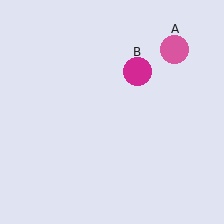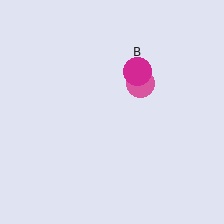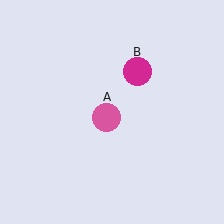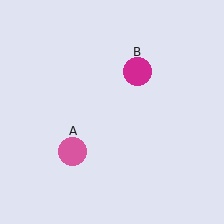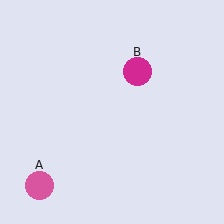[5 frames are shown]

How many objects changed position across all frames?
1 object changed position: pink circle (object A).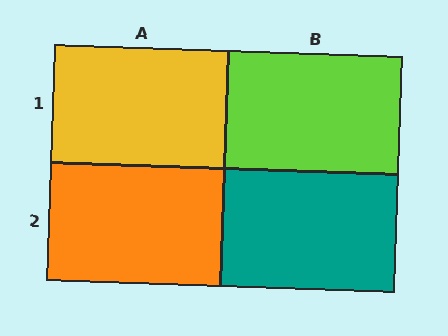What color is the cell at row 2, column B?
Teal.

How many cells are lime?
1 cell is lime.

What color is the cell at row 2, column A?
Orange.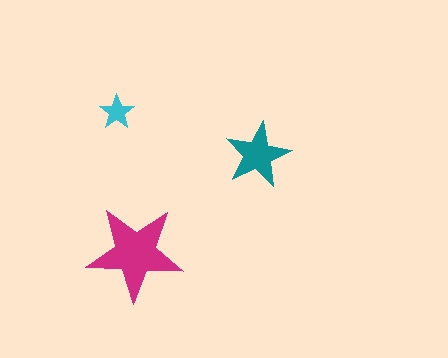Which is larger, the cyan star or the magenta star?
The magenta one.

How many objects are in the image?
There are 3 objects in the image.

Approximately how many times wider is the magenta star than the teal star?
About 1.5 times wider.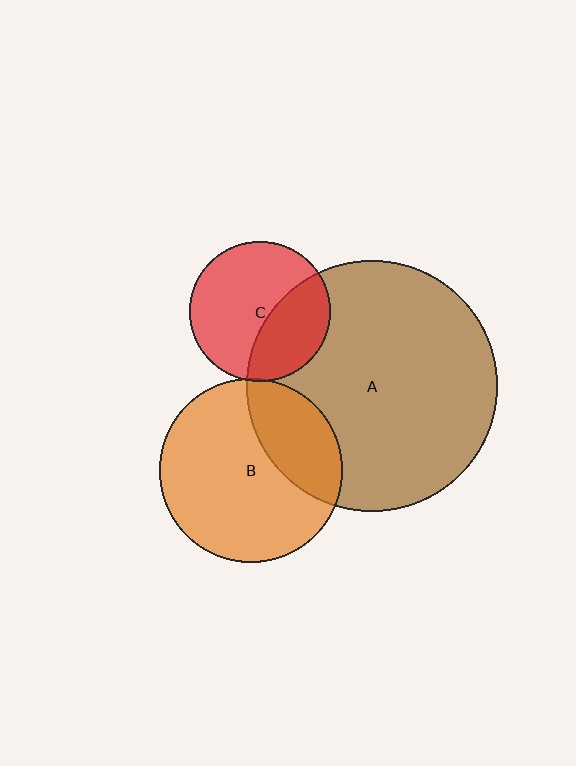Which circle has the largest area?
Circle A (brown).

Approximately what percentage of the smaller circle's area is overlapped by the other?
Approximately 30%.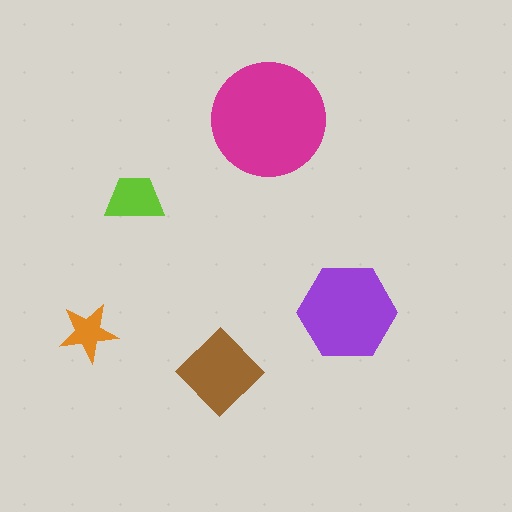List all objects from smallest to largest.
The orange star, the lime trapezoid, the brown diamond, the purple hexagon, the magenta circle.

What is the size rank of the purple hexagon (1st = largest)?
2nd.